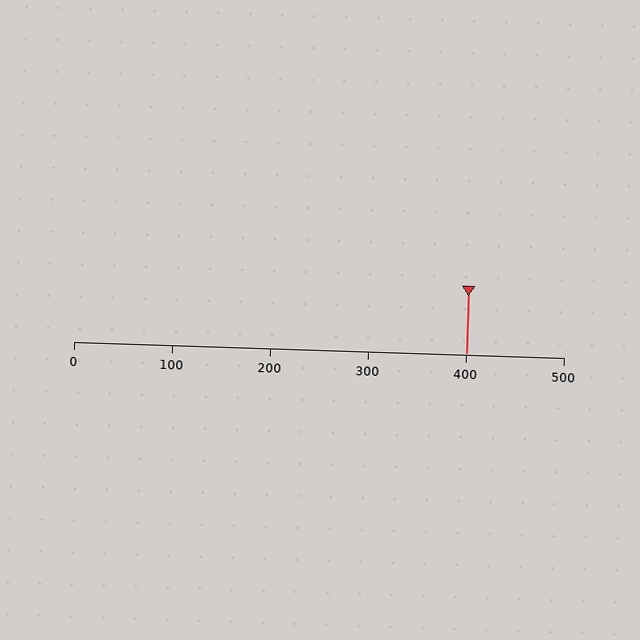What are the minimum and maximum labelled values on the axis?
The axis runs from 0 to 500.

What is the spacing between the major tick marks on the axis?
The major ticks are spaced 100 apart.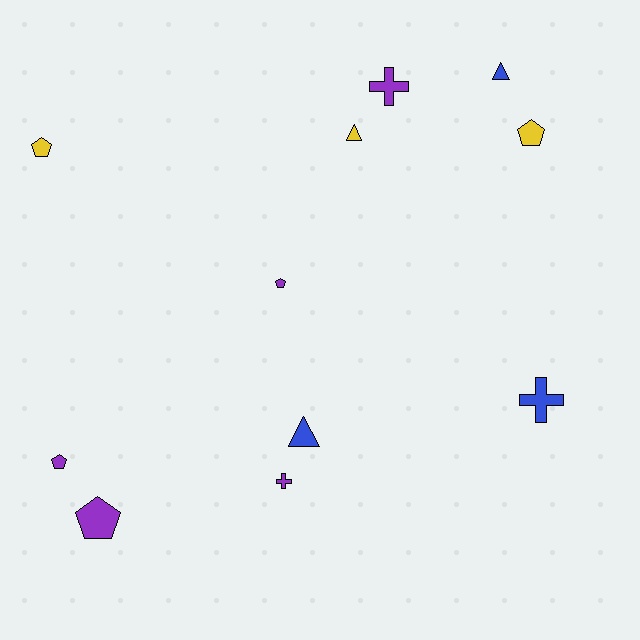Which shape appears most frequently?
Pentagon, with 5 objects.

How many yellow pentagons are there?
There are 2 yellow pentagons.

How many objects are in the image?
There are 11 objects.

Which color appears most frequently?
Purple, with 5 objects.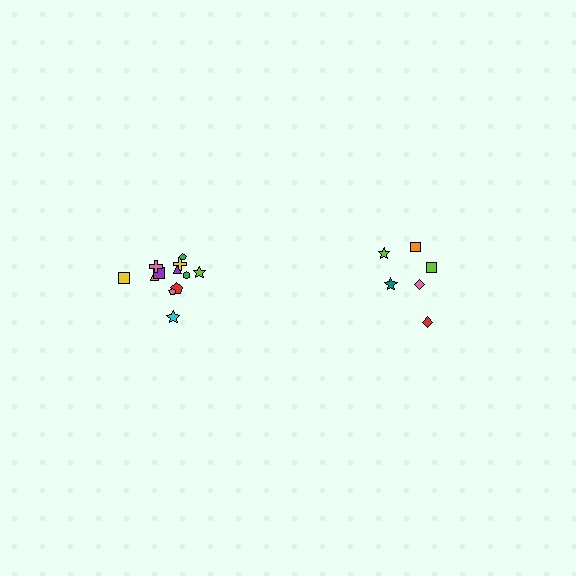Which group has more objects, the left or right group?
The left group.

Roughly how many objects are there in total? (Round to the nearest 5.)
Roughly 20 objects in total.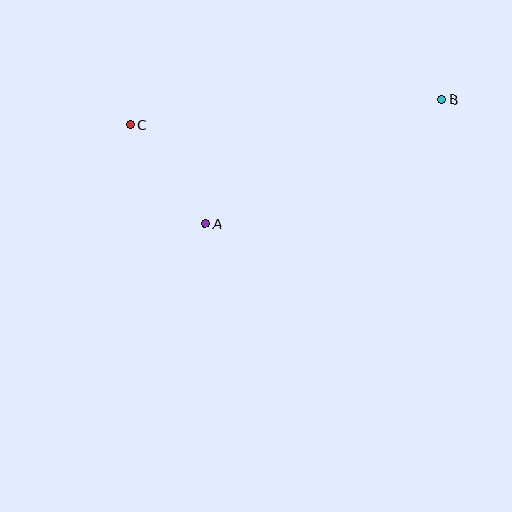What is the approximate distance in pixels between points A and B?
The distance between A and B is approximately 267 pixels.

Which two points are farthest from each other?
Points B and C are farthest from each other.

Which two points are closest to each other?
Points A and C are closest to each other.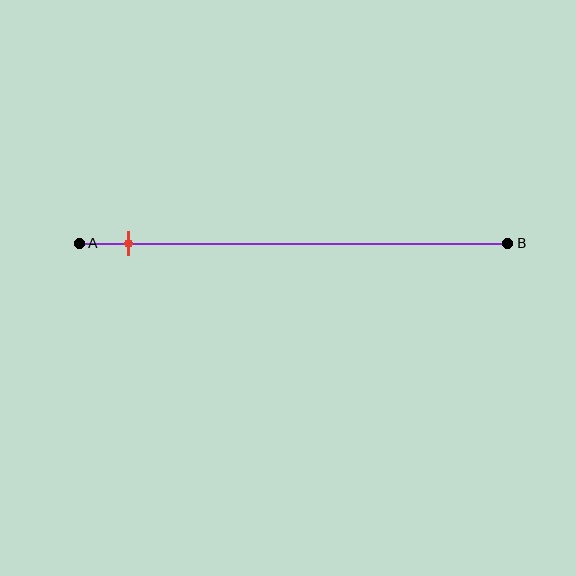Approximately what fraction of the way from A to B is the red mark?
The red mark is approximately 10% of the way from A to B.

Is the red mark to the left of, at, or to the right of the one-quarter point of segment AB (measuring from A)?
The red mark is to the left of the one-quarter point of segment AB.